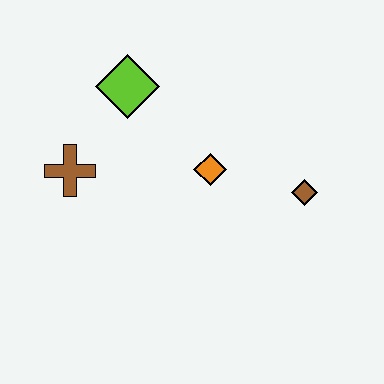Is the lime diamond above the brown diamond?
Yes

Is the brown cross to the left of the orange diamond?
Yes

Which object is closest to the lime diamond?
The brown cross is closest to the lime diamond.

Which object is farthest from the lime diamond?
The brown diamond is farthest from the lime diamond.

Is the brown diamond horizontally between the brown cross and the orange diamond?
No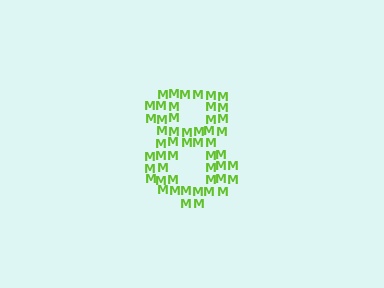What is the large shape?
The large shape is the digit 8.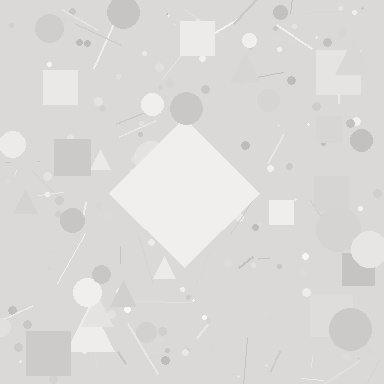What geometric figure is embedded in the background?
A diamond is embedded in the background.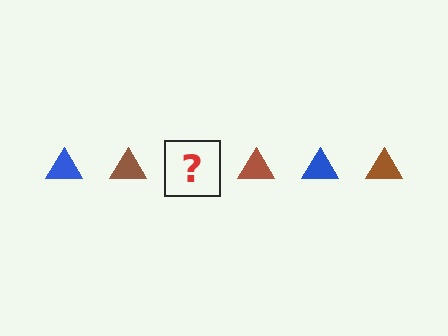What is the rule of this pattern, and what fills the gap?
The rule is that the pattern cycles through blue, brown triangles. The gap should be filled with a blue triangle.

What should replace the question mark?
The question mark should be replaced with a blue triangle.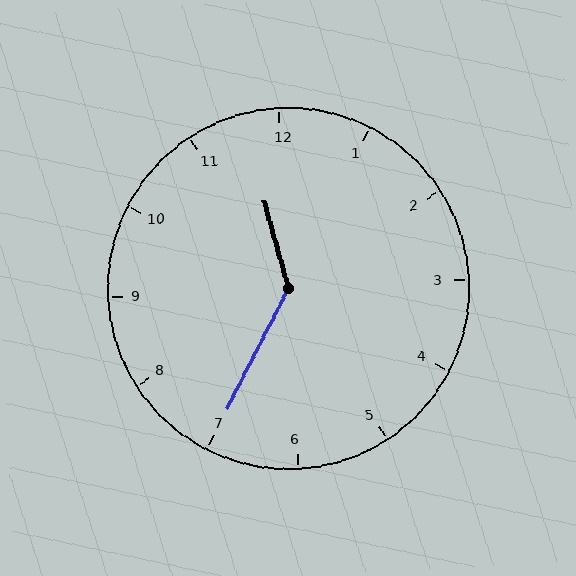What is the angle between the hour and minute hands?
Approximately 138 degrees.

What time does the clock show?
11:35.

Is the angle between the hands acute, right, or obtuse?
It is obtuse.